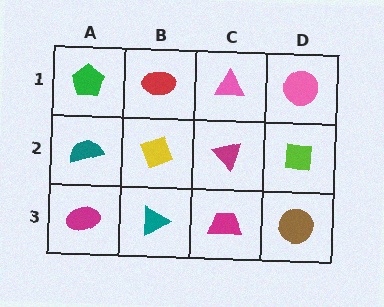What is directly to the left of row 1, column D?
A pink triangle.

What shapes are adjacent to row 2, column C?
A pink triangle (row 1, column C), a magenta trapezoid (row 3, column C), a yellow diamond (row 2, column B), a lime square (row 2, column D).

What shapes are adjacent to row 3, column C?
A magenta triangle (row 2, column C), a teal triangle (row 3, column B), a brown circle (row 3, column D).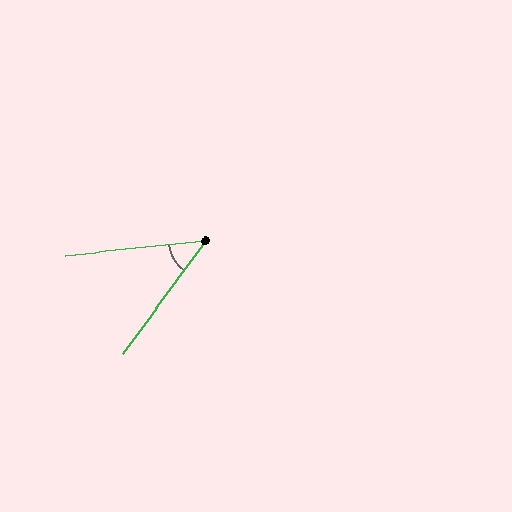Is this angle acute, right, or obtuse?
It is acute.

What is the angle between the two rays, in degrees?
Approximately 47 degrees.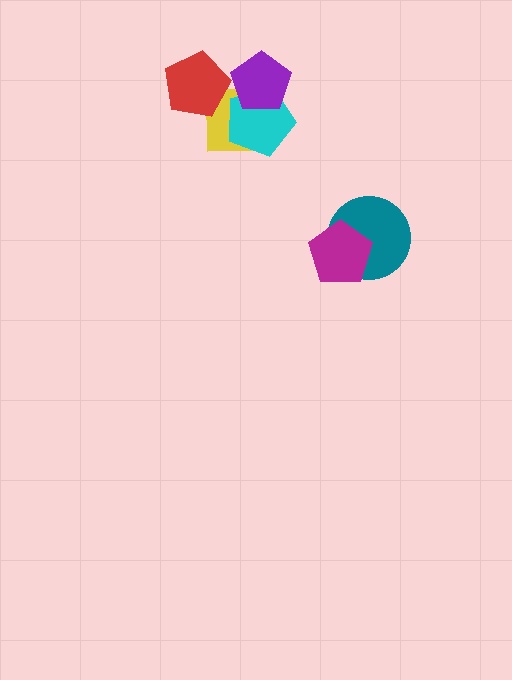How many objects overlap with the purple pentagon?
2 objects overlap with the purple pentagon.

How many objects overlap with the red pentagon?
1 object overlaps with the red pentagon.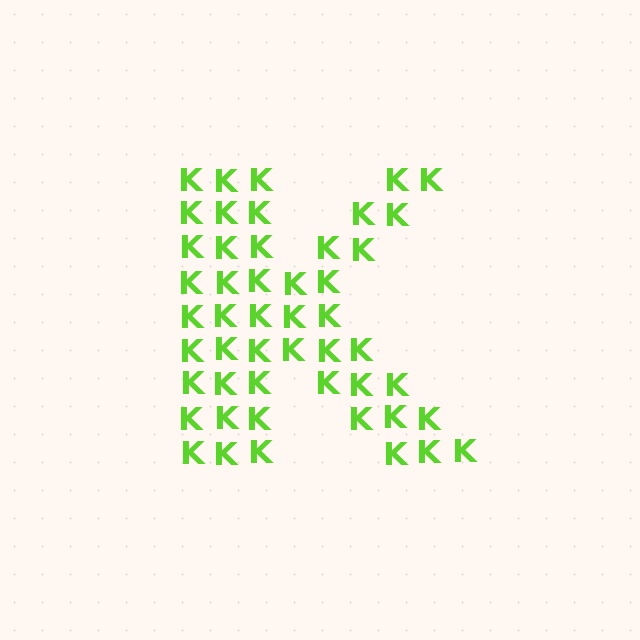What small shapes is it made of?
It is made of small letter K's.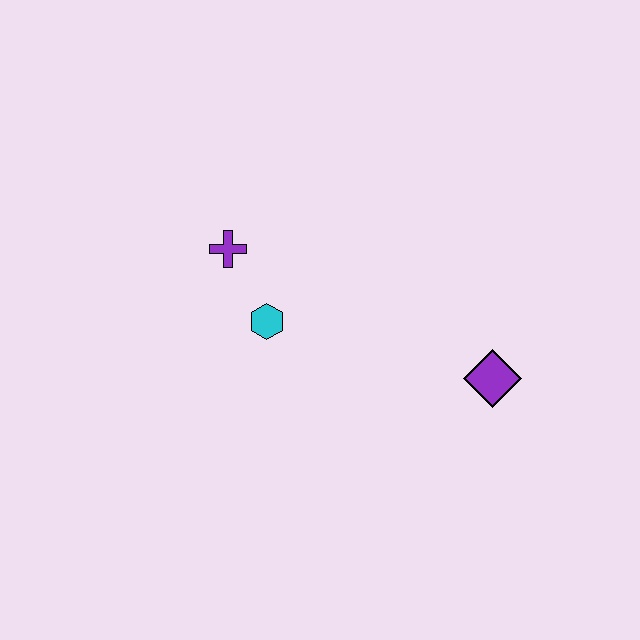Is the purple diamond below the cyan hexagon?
Yes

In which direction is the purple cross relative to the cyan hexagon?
The purple cross is above the cyan hexagon.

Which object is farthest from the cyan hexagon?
The purple diamond is farthest from the cyan hexagon.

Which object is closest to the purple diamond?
The cyan hexagon is closest to the purple diamond.